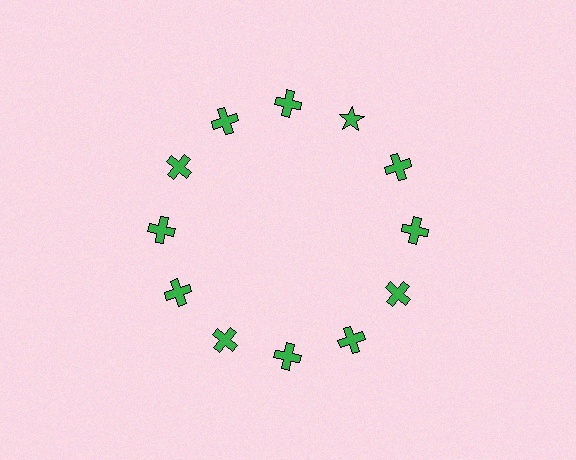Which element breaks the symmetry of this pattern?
The green star at roughly the 1 o'clock position breaks the symmetry. All other shapes are green crosses.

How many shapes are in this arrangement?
There are 12 shapes arranged in a ring pattern.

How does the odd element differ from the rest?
It has a different shape: star instead of cross.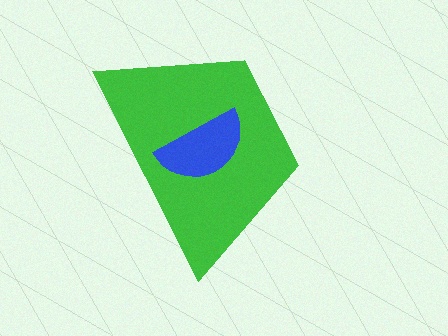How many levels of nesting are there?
2.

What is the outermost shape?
The green trapezoid.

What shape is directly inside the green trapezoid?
The blue semicircle.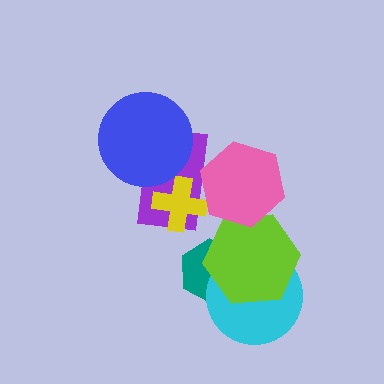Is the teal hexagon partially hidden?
Yes, it is partially covered by another shape.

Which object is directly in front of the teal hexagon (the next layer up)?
The cyan circle is directly in front of the teal hexagon.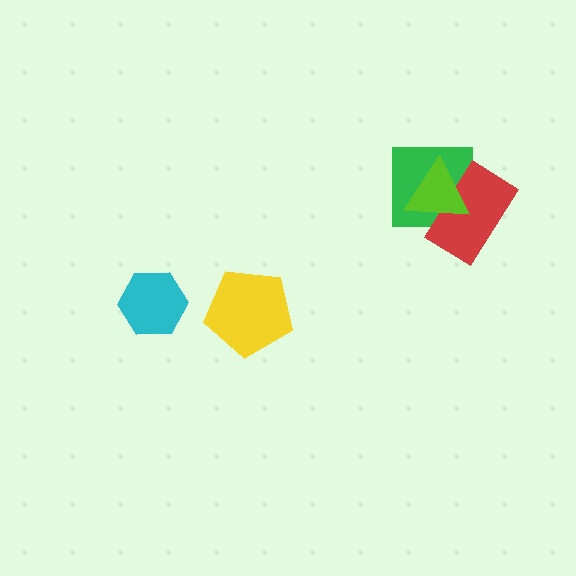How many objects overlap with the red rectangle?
2 objects overlap with the red rectangle.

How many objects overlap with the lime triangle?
2 objects overlap with the lime triangle.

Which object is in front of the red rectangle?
The lime triangle is in front of the red rectangle.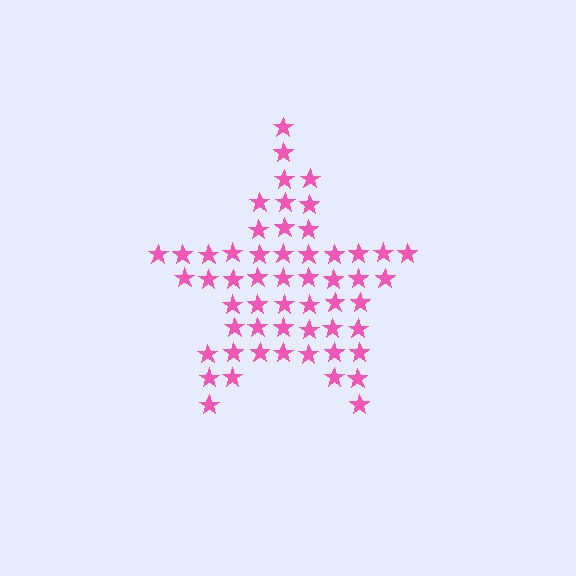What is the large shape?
The large shape is a star.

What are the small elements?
The small elements are stars.